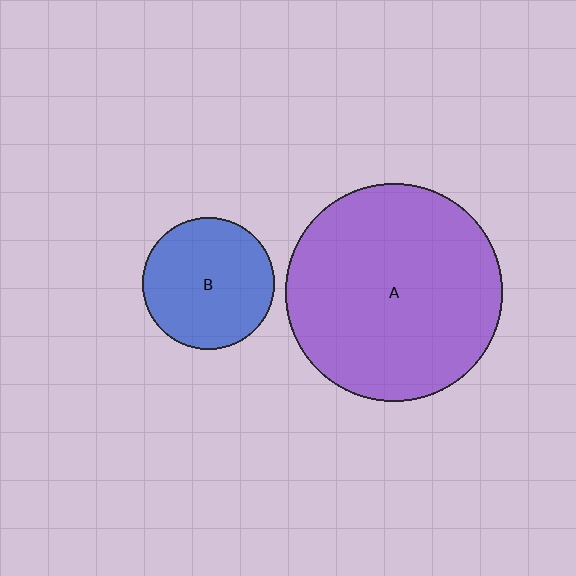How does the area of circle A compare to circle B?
Approximately 2.7 times.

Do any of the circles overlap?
No, none of the circles overlap.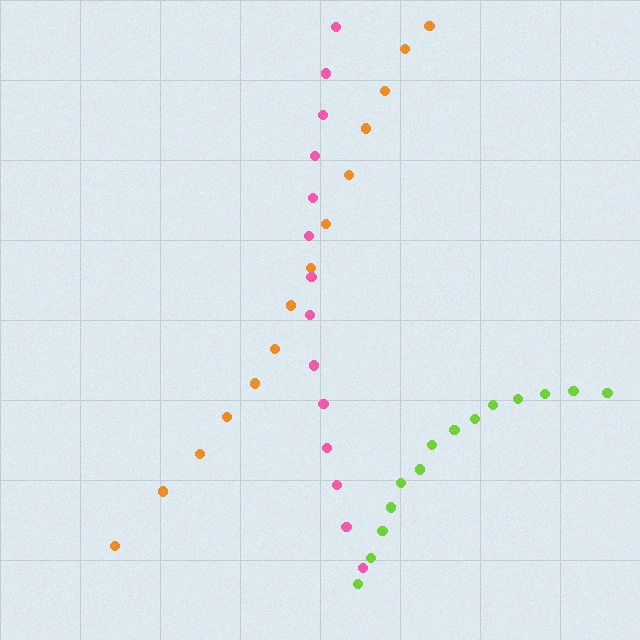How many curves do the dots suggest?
There are 3 distinct paths.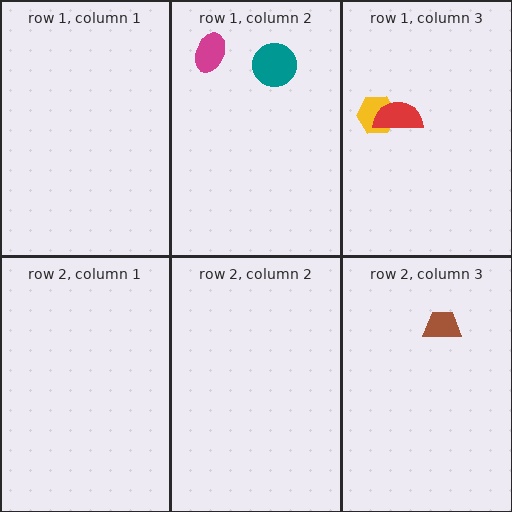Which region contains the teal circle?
The row 1, column 2 region.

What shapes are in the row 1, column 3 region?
The yellow hexagon, the red semicircle.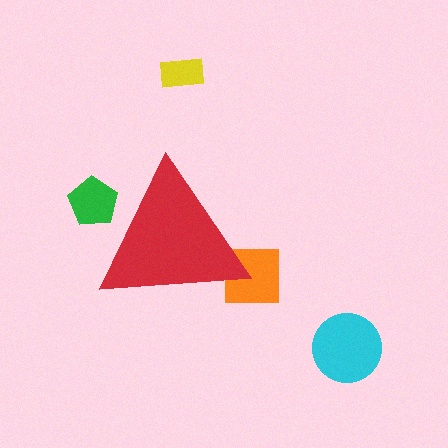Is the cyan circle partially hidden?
No, the cyan circle is fully visible.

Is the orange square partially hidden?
Yes, the orange square is partially hidden behind the red triangle.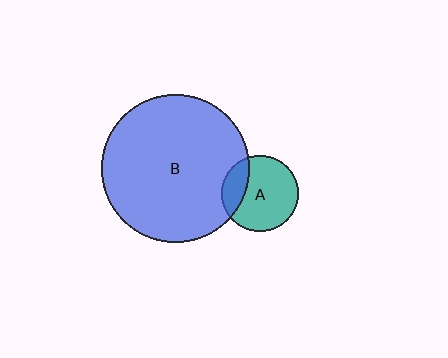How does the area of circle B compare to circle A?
Approximately 3.7 times.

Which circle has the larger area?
Circle B (blue).